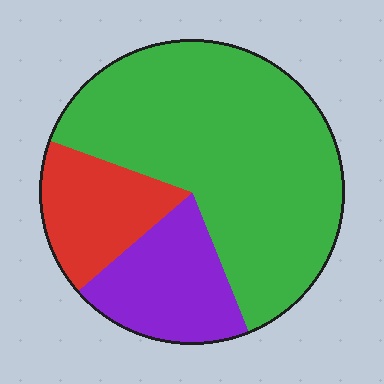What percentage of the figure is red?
Red takes up between a sixth and a third of the figure.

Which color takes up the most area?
Green, at roughly 65%.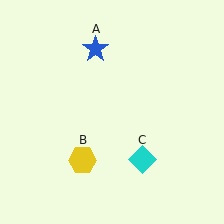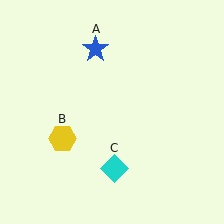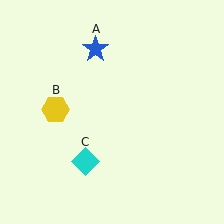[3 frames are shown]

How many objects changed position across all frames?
2 objects changed position: yellow hexagon (object B), cyan diamond (object C).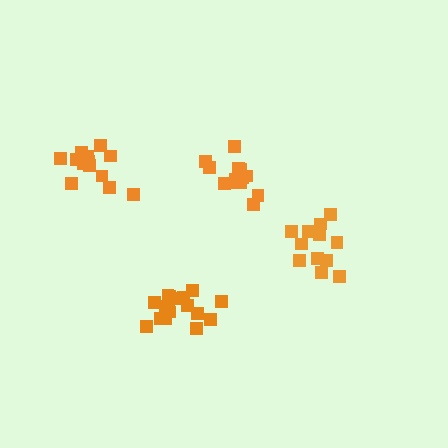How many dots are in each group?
Group 1: 13 dots, Group 2: 13 dots, Group 3: 17 dots, Group 4: 13 dots (56 total).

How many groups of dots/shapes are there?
There are 4 groups.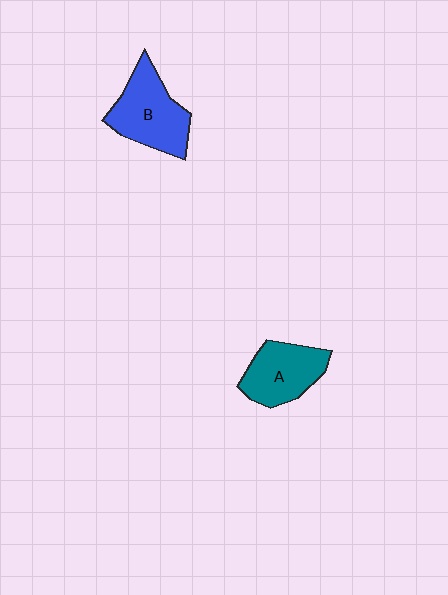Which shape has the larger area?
Shape B (blue).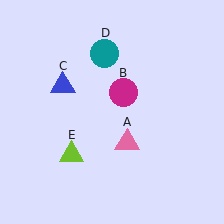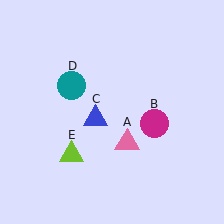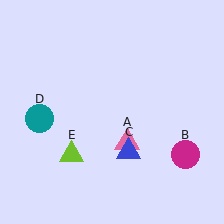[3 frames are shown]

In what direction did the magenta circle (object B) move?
The magenta circle (object B) moved down and to the right.